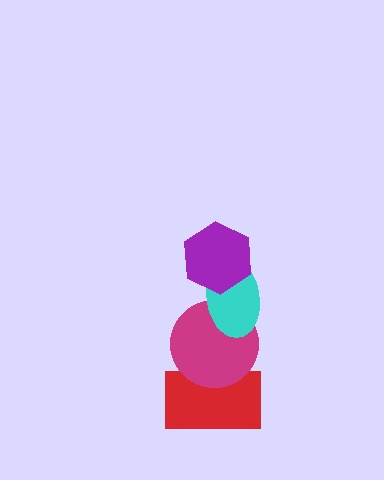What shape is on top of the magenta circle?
The cyan ellipse is on top of the magenta circle.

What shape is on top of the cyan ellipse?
The purple hexagon is on top of the cyan ellipse.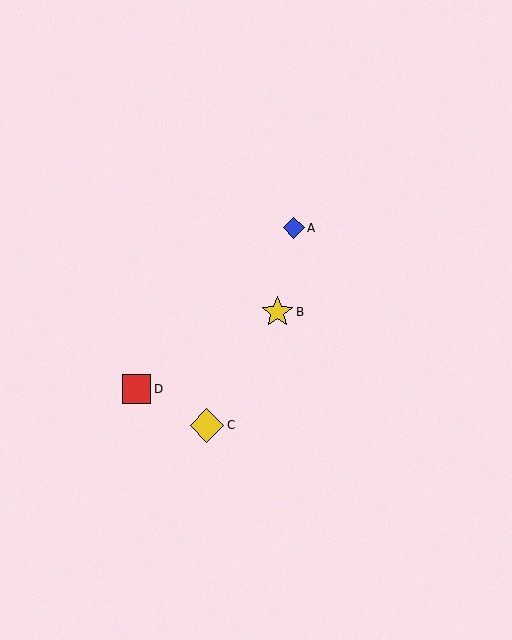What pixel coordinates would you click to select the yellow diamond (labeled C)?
Click at (207, 425) to select the yellow diamond C.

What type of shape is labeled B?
Shape B is a yellow star.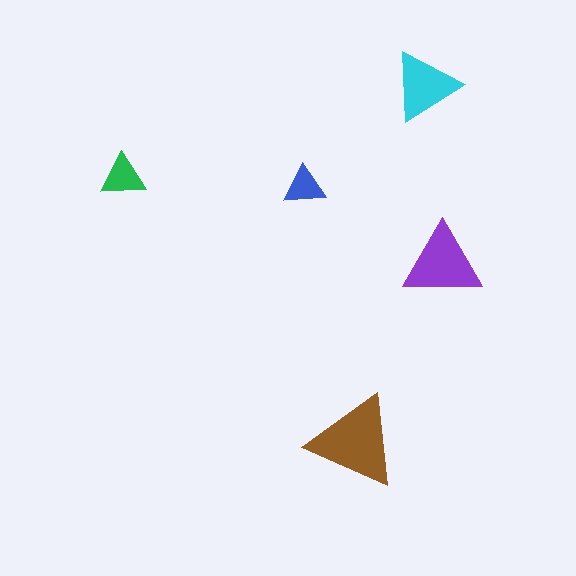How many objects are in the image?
There are 5 objects in the image.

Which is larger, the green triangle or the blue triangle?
The green one.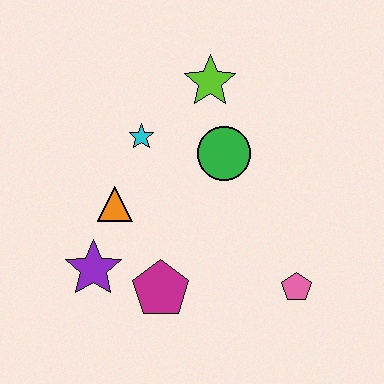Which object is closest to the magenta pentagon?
The purple star is closest to the magenta pentagon.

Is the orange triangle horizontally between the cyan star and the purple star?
Yes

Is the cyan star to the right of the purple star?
Yes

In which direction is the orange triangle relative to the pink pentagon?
The orange triangle is to the left of the pink pentagon.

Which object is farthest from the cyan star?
The pink pentagon is farthest from the cyan star.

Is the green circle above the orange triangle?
Yes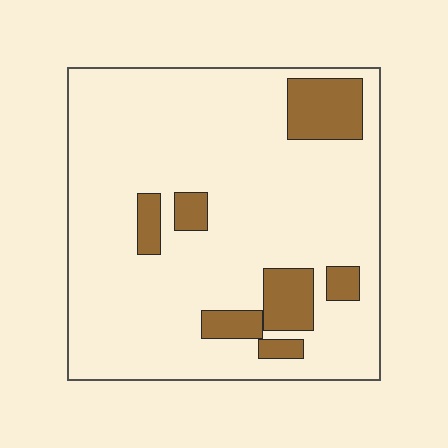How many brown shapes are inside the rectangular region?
7.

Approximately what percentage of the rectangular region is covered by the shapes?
Approximately 15%.